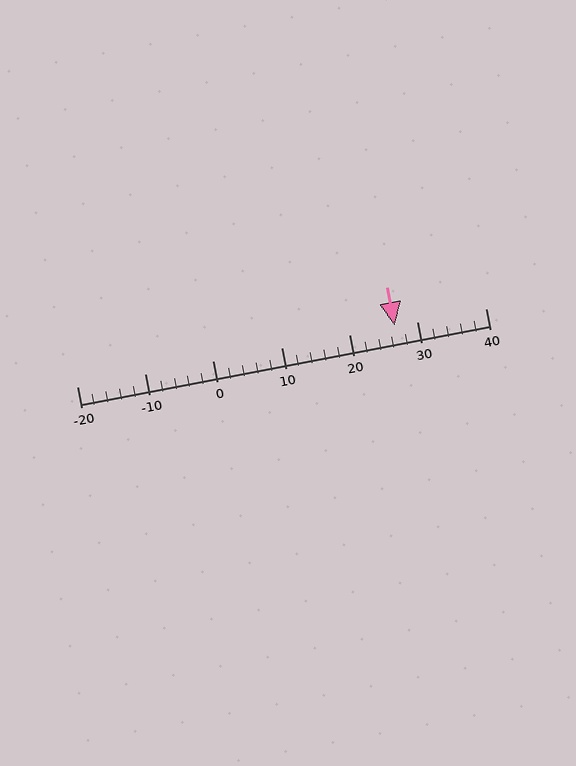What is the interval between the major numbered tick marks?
The major tick marks are spaced 10 units apart.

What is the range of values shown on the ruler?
The ruler shows values from -20 to 40.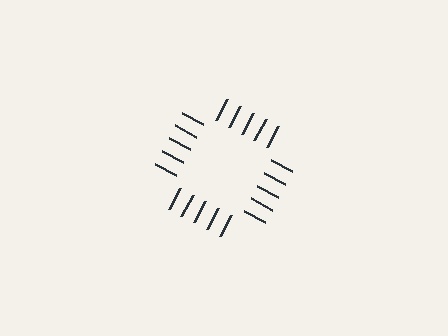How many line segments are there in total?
20 — 5 along each of the 4 edges.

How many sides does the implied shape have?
4 sides — the line-ends trace a square.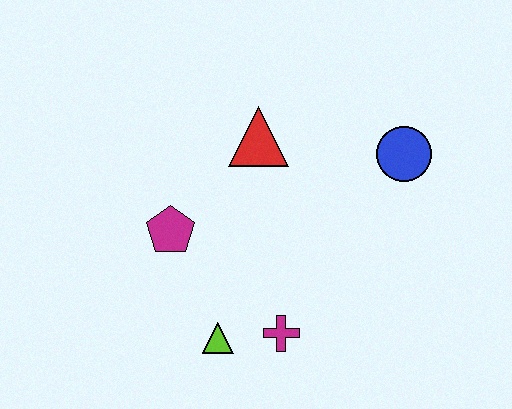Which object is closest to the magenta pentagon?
The lime triangle is closest to the magenta pentagon.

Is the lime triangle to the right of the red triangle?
No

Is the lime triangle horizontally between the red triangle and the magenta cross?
No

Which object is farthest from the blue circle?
The lime triangle is farthest from the blue circle.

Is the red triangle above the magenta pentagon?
Yes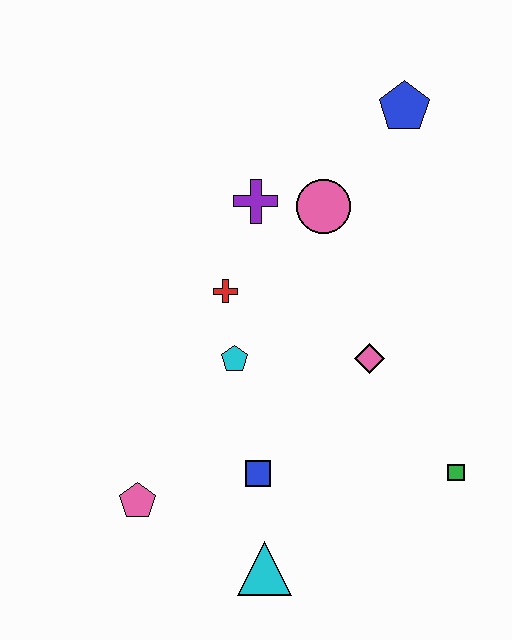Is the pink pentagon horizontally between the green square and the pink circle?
No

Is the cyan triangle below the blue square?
Yes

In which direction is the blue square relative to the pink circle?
The blue square is below the pink circle.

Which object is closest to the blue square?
The cyan triangle is closest to the blue square.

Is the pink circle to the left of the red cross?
No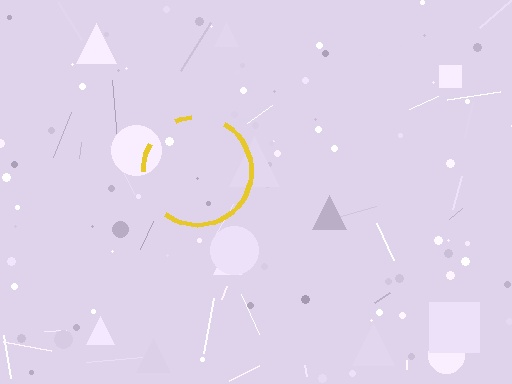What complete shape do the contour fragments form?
The contour fragments form a circle.